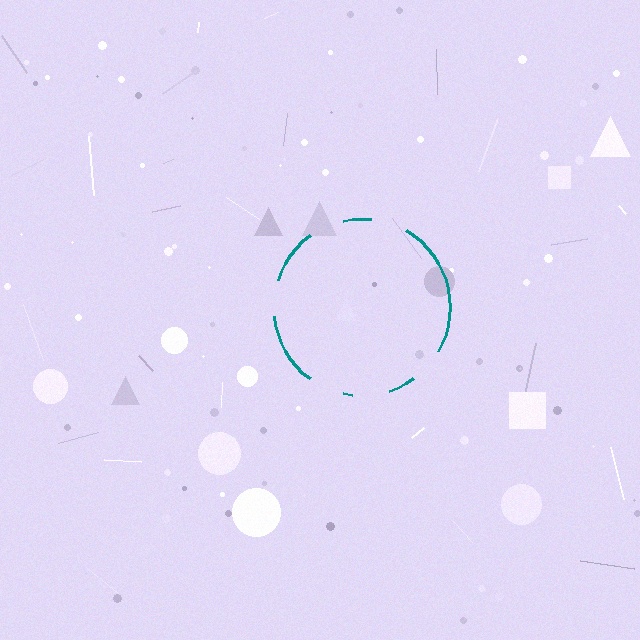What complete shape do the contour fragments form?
The contour fragments form a circle.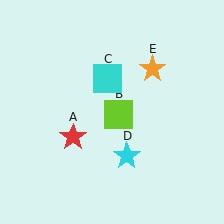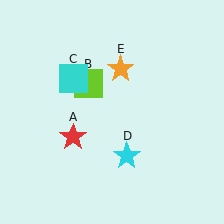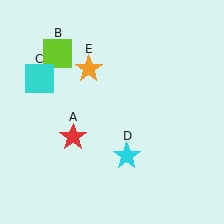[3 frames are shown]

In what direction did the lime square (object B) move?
The lime square (object B) moved up and to the left.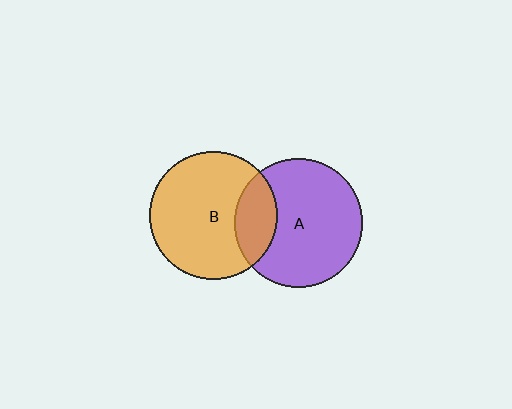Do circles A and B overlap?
Yes.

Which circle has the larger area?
Circle A (purple).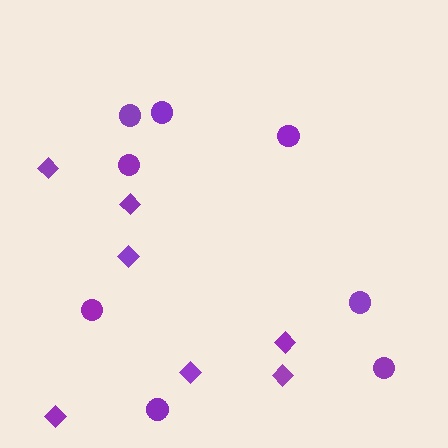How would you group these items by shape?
There are 2 groups: one group of circles (8) and one group of diamonds (7).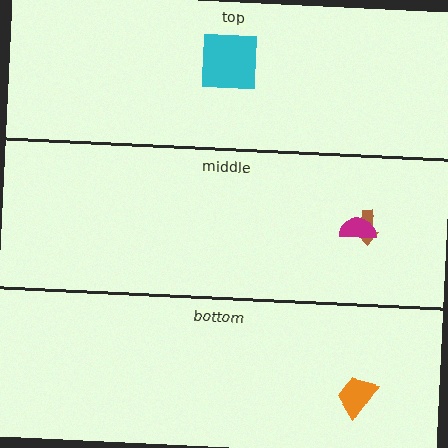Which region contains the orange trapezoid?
The bottom region.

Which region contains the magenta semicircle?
The middle region.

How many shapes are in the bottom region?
1.